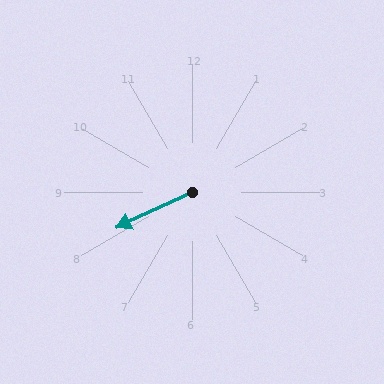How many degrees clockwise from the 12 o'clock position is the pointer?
Approximately 245 degrees.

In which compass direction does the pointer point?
Southwest.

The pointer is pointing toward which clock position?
Roughly 8 o'clock.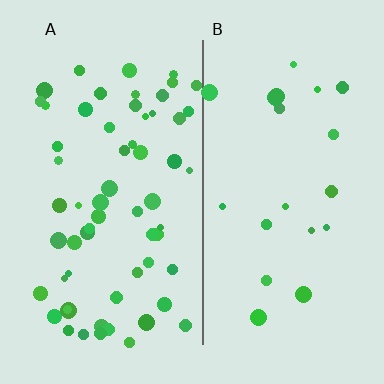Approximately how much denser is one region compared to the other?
Approximately 3.0× — region A over region B.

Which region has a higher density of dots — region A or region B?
A (the left).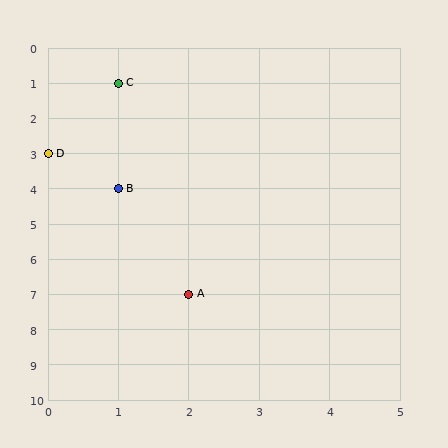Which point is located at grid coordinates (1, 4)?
Point B is at (1, 4).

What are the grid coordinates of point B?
Point B is at grid coordinates (1, 4).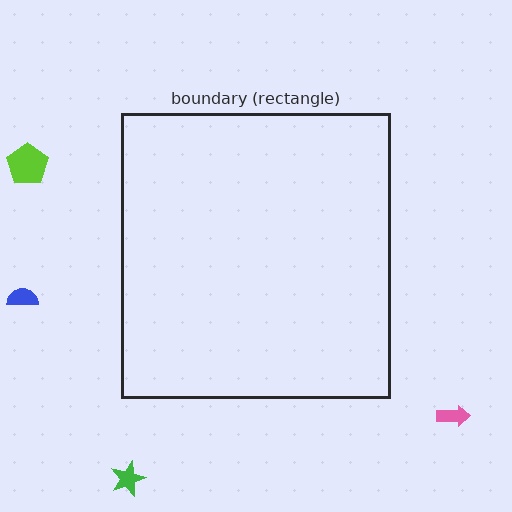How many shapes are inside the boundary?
0 inside, 4 outside.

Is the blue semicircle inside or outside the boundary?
Outside.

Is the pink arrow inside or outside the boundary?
Outside.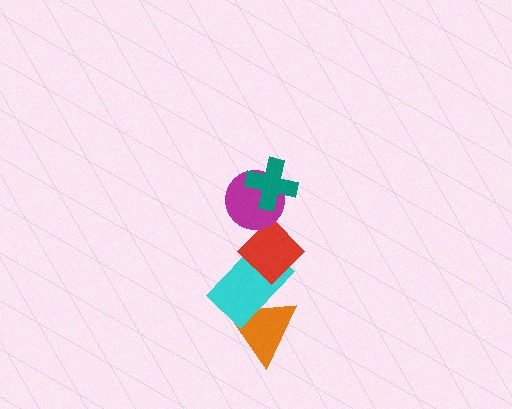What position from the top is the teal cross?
The teal cross is 1st from the top.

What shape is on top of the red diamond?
The magenta circle is on top of the red diamond.